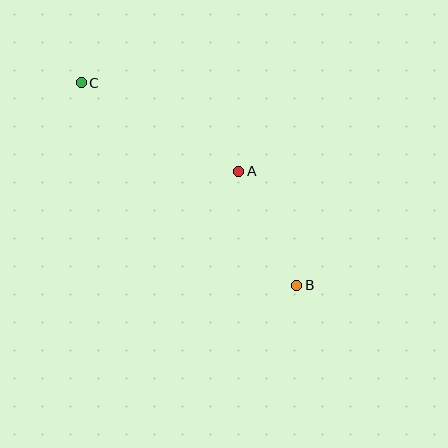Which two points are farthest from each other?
Points B and C are farthest from each other.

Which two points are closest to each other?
Points A and B are closest to each other.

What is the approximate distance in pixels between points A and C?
The distance between A and C is approximately 181 pixels.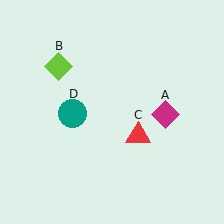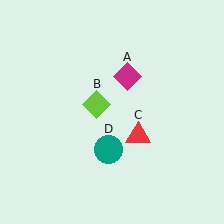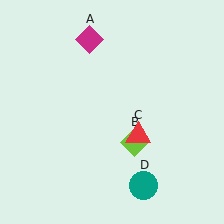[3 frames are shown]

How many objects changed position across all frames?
3 objects changed position: magenta diamond (object A), lime diamond (object B), teal circle (object D).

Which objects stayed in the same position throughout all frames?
Red triangle (object C) remained stationary.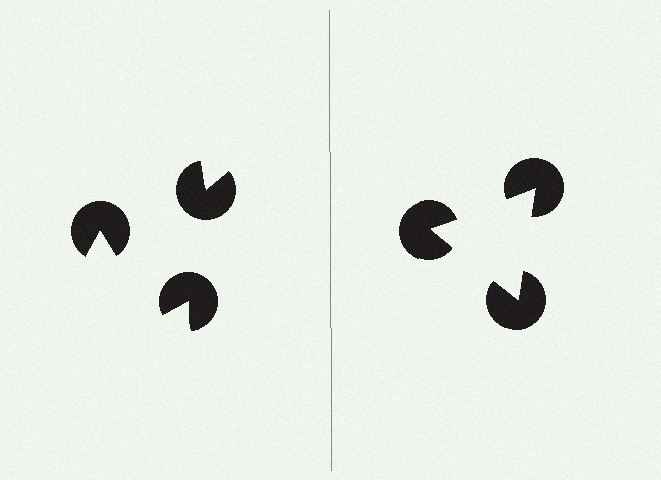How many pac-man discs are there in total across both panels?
6 — 3 on each side.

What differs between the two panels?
The pac-man discs are positioned identically on both sides; only the wedge orientations differ. On the right they align to a triangle; on the left they are misaligned.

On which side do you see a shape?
An illusory triangle appears on the right side. On the left side the wedge cuts are rotated, so no coherent shape forms.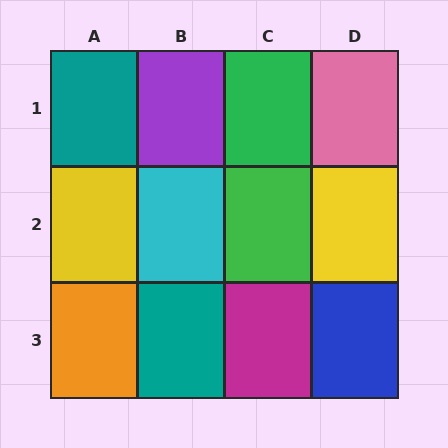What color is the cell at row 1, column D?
Pink.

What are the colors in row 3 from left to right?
Orange, teal, magenta, blue.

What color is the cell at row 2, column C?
Green.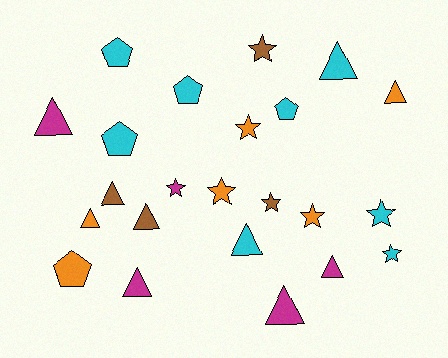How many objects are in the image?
There are 23 objects.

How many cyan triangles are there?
There are 2 cyan triangles.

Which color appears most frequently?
Cyan, with 8 objects.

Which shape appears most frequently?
Triangle, with 10 objects.